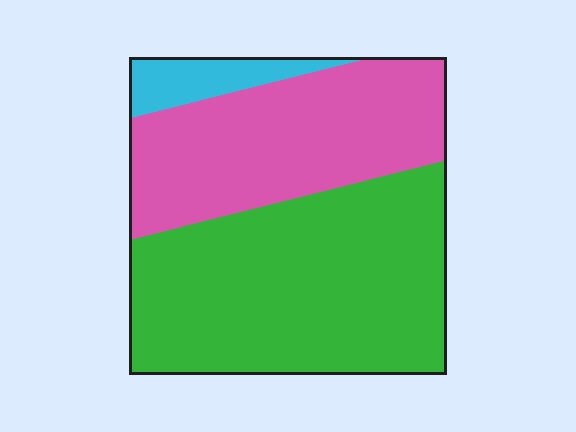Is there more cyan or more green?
Green.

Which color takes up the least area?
Cyan, at roughly 5%.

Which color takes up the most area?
Green, at roughly 55%.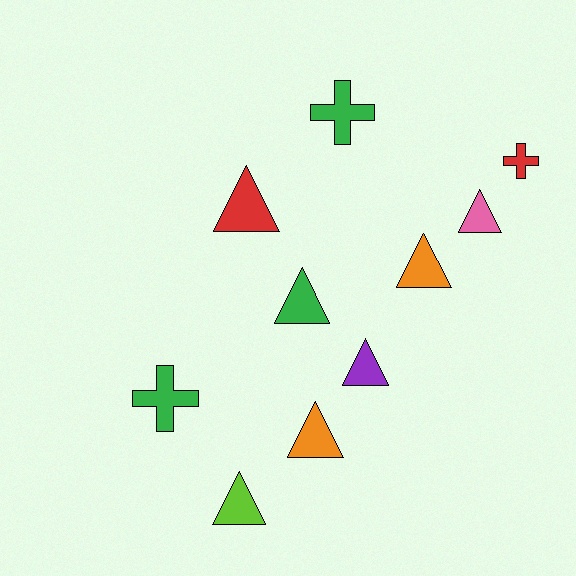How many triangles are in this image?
There are 7 triangles.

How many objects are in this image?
There are 10 objects.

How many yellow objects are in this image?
There are no yellow objects.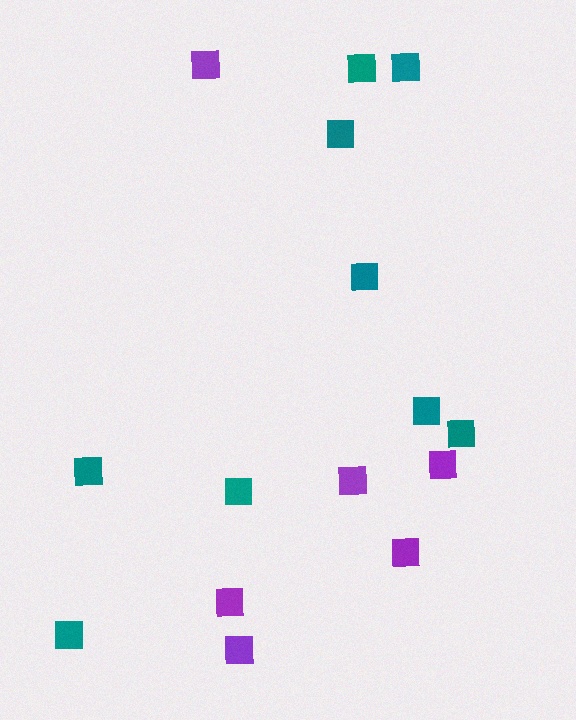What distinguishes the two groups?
There are 2 groups: one group of purple squares (6) and one group of teal squares (9).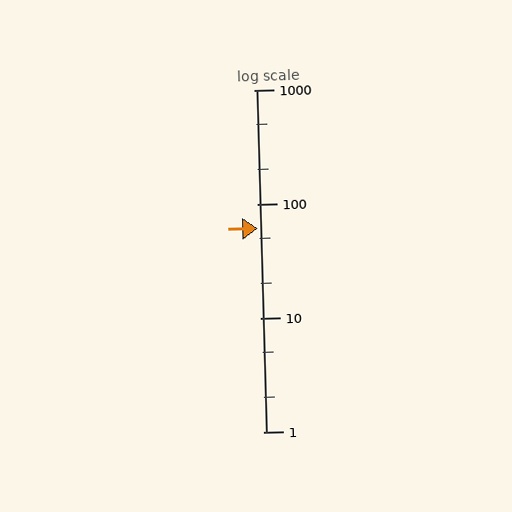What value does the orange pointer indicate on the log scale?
The pointer indicates approximately 61.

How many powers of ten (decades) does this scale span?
The scale spans 3 decades, from 1 to 1000.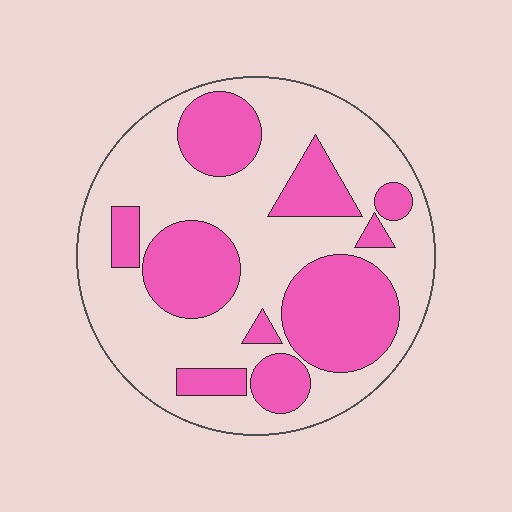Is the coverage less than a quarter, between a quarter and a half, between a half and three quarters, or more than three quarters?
Between a quarter and a half.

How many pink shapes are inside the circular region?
10.